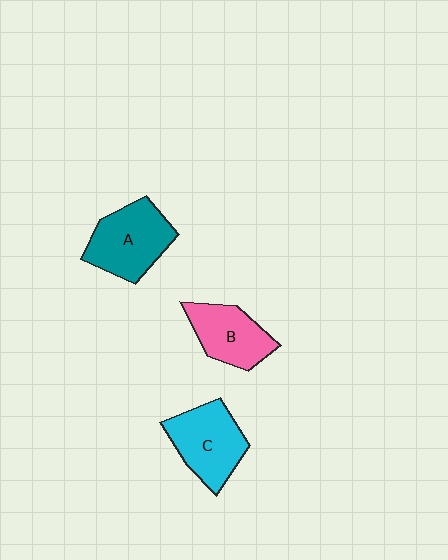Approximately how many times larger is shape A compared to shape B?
Approximately 1.2 times.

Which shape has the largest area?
Shape A (teal).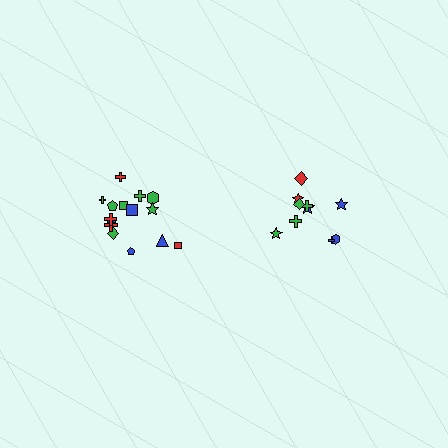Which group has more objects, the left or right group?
The left group.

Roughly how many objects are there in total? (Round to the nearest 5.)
Roughly 25 objects in total.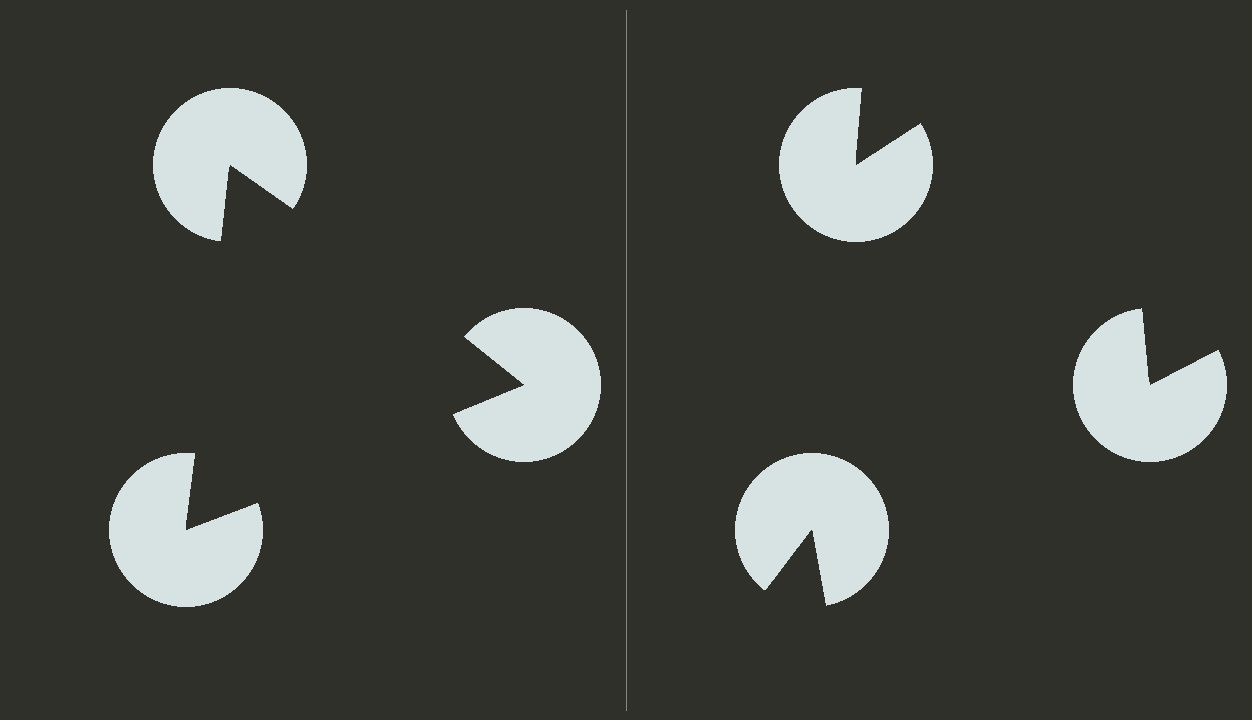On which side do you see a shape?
An illusory triangle appears on the left side. On the right side the wedge cuts are rotated, so no coherent shape forms.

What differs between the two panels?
The pac-man discs are positioned identically on both sides; only the wedge orientations differ. On the left they align to a triangle; on the right they are misaligned.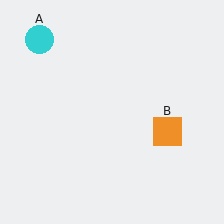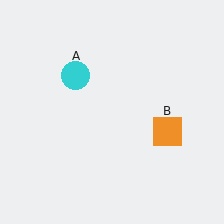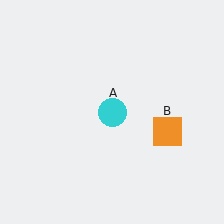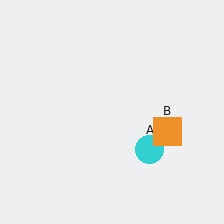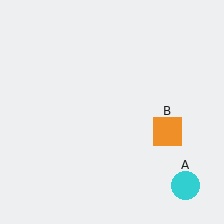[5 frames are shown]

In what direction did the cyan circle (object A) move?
The cyan circle (object A) moved down and to the right.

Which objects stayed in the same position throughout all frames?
Orange square (object B) remained stationary.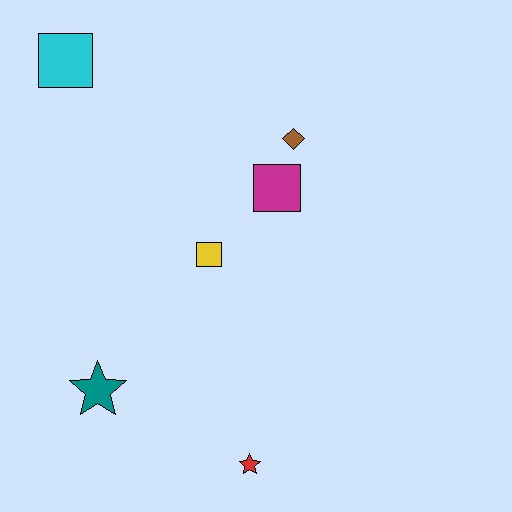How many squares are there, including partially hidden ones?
There are 3 squares.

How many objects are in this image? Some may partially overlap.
There are 6 objects.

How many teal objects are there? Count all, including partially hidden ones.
There is 1 teal object.